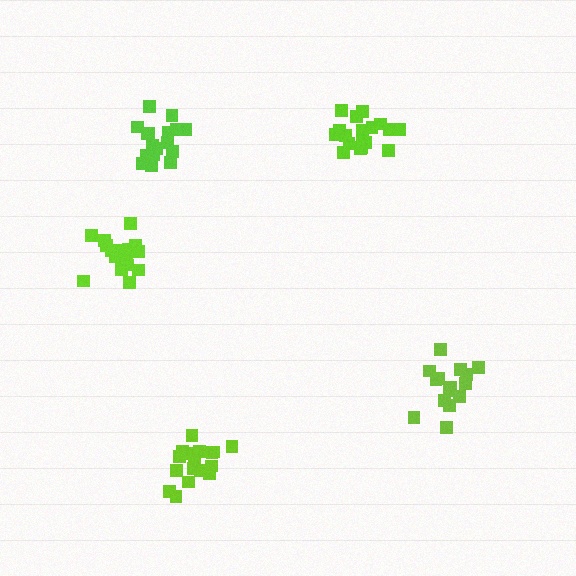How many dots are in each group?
Group 1: 16 dots, Group 2: 18 dots, Group 3: 17 dots, Group 4: 15 dots, Group 5: 18 dots (84 total).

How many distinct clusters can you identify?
There are 5 distinct clusters.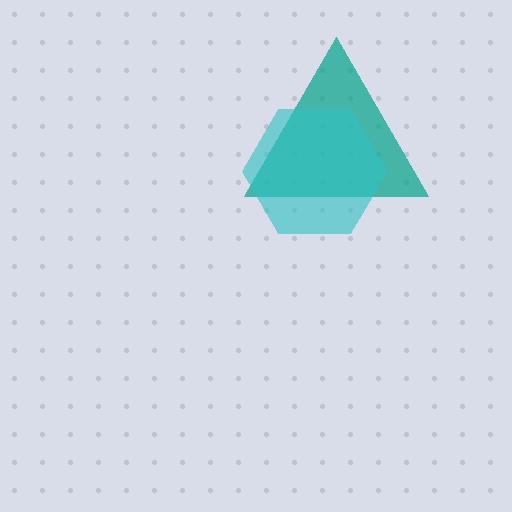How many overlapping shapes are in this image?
There are 2 overlapping shapes in the image.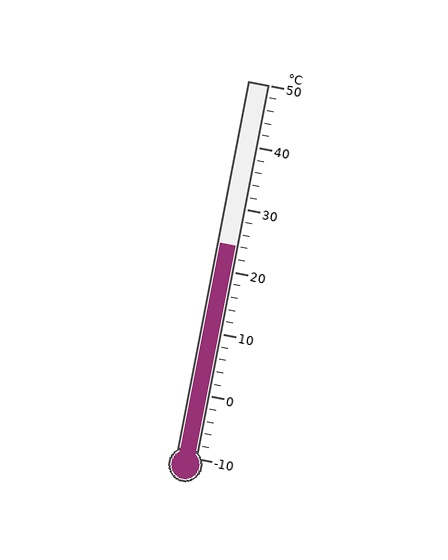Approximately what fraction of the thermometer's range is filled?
The thermometer is filled to approximately 55% of its range.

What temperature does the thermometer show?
The thermometer shows approximately 24°C.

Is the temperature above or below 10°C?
The temperature is above 10°C.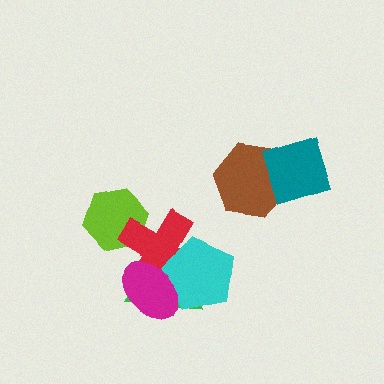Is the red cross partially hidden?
Yes, it is partially covered by another shape.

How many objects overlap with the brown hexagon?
1 object overlaps with the brown hexagon.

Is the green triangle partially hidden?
Yes, it is partially covered by another shape.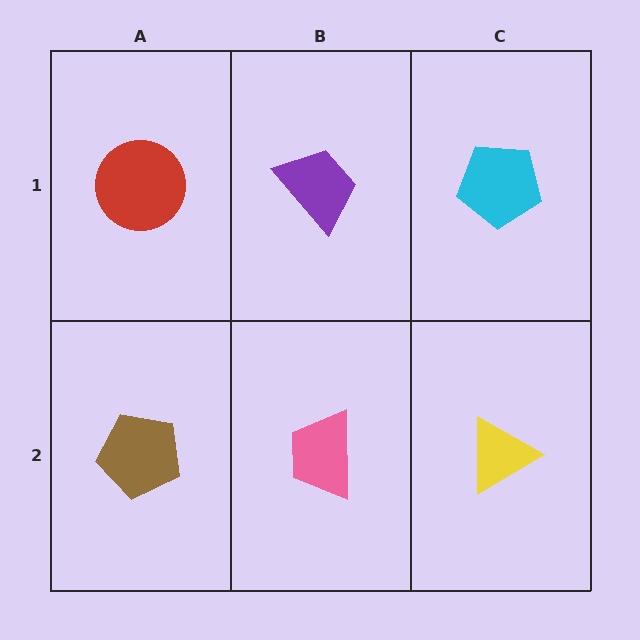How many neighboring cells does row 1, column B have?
3.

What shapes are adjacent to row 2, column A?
A red circle (row 1, column A), a pink trapezoid (row 2, column B).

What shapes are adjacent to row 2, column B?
A purple trapezoid (row 1, column B), a brown pentagon (row 2, column A), a yellow triangle (row 2, column C).